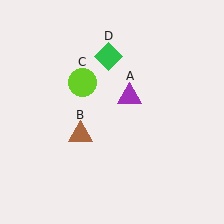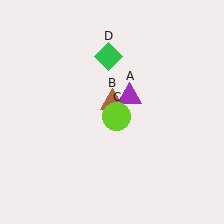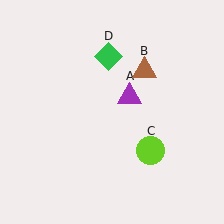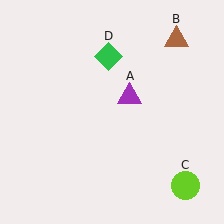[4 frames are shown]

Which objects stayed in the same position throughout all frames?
Purple triangle (object A) and green diamond (object D) remained stationary.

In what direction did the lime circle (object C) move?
The lime circle (object C) moved down and to the right.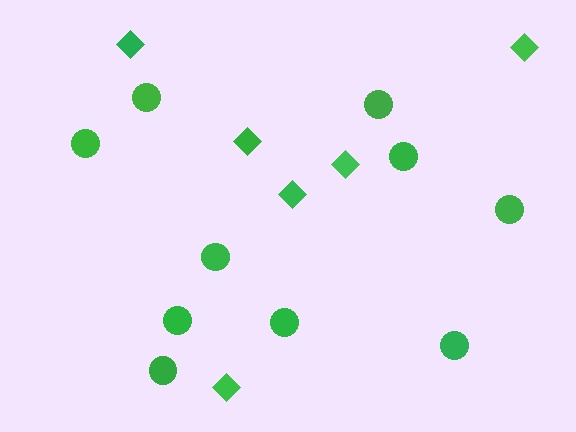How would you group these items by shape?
There are 2 groups: one group of circles (10) and one group of diamonds (6).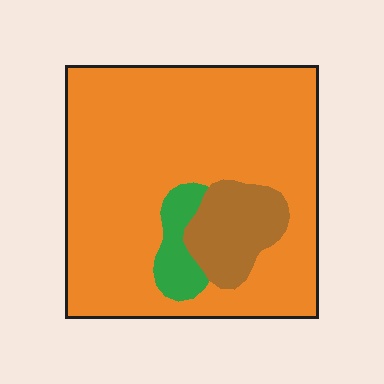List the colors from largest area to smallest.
From largest to smallest: orange, brown, green.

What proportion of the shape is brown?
Brown takes up about one eighth (1/8) of the shape.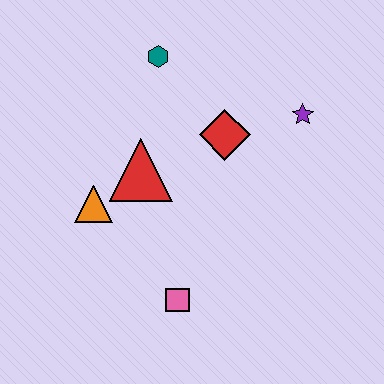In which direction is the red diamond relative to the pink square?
The red diamond is above the pink square.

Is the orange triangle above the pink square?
Yes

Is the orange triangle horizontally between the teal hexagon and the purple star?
No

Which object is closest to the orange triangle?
The red triangle is closest to the orange triangle.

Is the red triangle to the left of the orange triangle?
No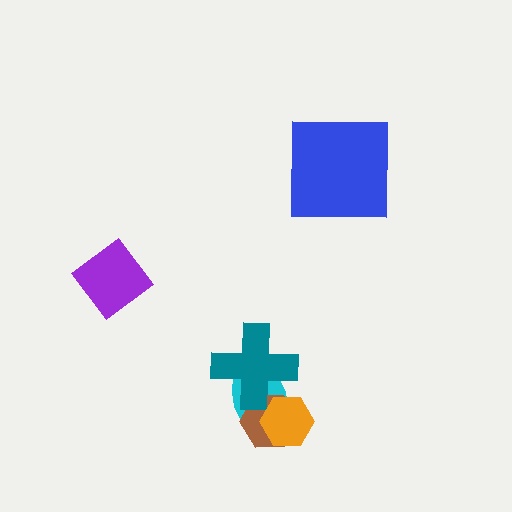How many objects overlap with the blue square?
0 objects overlap with the blue square.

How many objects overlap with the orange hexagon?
3 objects overlap with the orange hexagon.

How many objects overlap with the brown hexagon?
3 objects overlap with the brown hexagon.